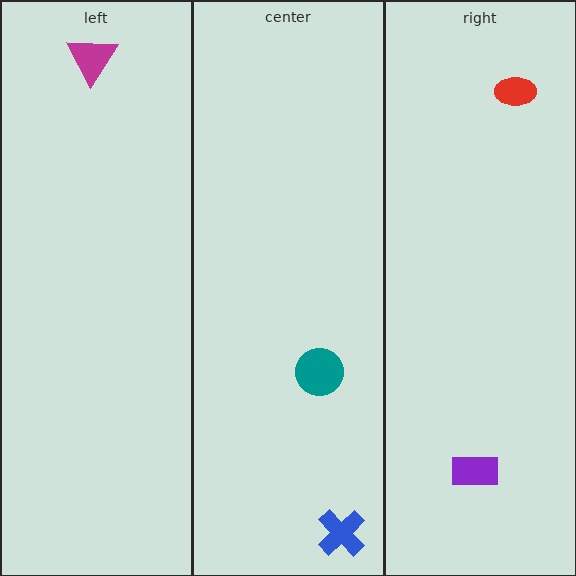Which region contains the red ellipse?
The right region.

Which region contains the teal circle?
The center region.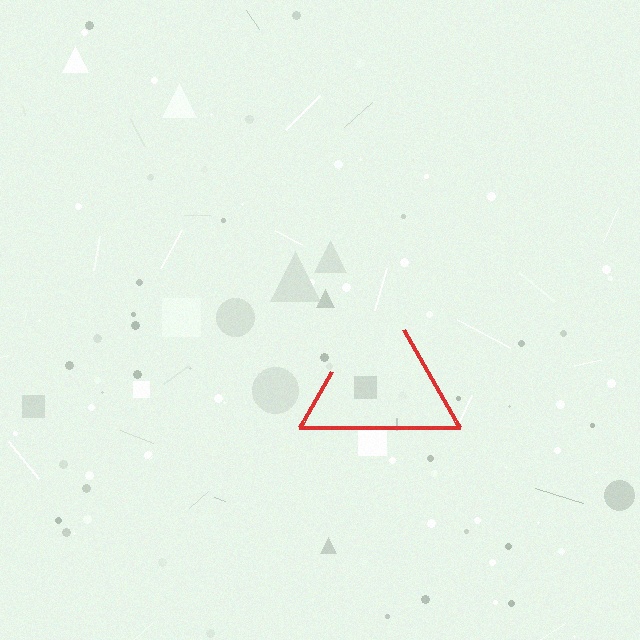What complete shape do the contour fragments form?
The contour fragments form a triangle.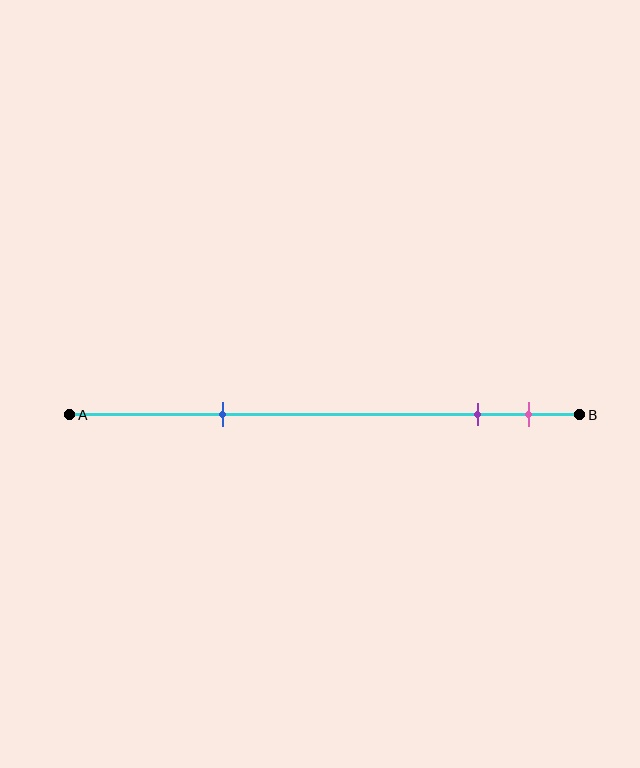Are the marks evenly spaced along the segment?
No, the marks are not evenly spaced.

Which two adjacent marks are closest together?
The purple and pink marks are the closest adjacent pair.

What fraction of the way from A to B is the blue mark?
The blue mark is approximately 30% (0.3) of the way from A to B.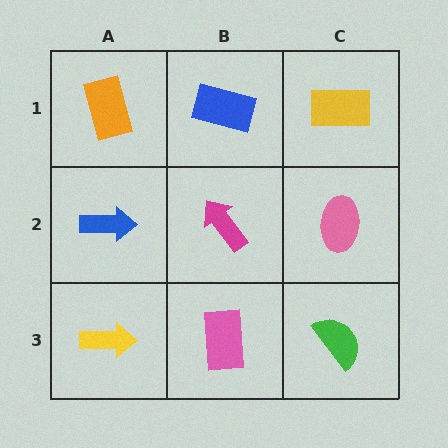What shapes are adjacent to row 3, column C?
A pink ellipse (row 2, column C), a pink rectangle (row 3, column B).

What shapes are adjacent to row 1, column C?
A pink ellipse (row 2, column C), a blue rectangle (row 1, column B).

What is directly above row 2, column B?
A blue rectangle.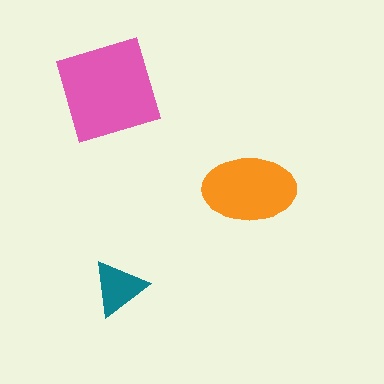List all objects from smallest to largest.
The teal triangle, the orange ellipse, the pink diamond.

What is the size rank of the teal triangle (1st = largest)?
3rd.